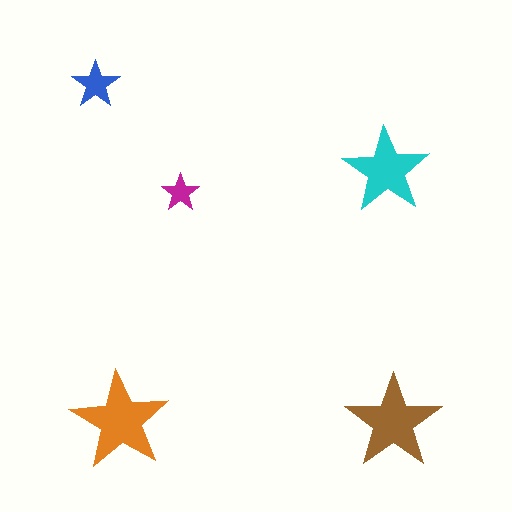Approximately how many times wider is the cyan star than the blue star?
About 2 times wider.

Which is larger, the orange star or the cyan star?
The orange one.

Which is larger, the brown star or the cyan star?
The brown one.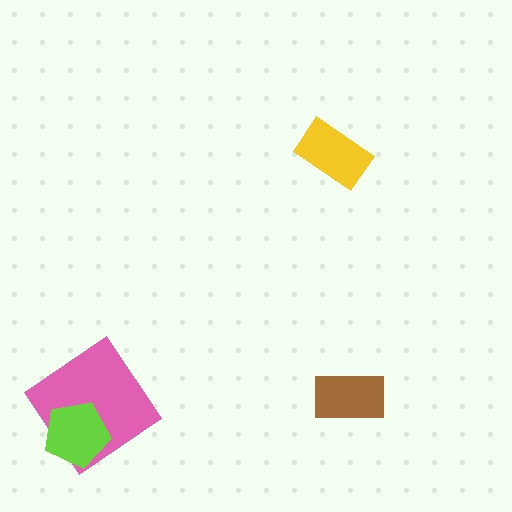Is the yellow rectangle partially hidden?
No, no other shape covers it.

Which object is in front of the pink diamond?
The lime pentagon is in front of the pink diamond.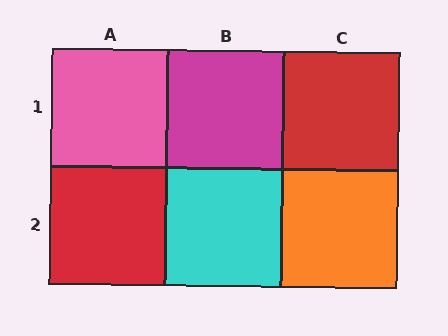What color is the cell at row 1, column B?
Magenta.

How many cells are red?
2 cells are red.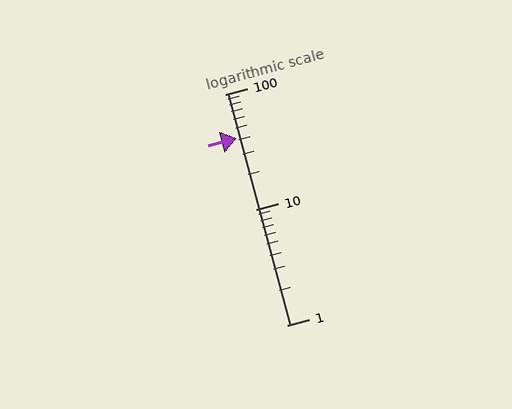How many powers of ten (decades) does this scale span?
The scale spans 2 decades, from 1 to 100.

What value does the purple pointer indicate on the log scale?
The pointer indicates approximately 42.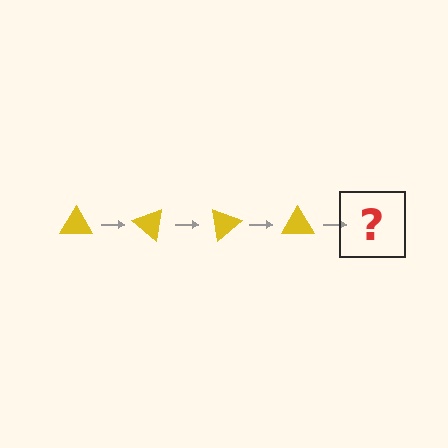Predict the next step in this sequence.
The next step is a yellow triangle rotated 160 degrees.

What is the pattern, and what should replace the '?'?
The pattern is that the triangle rotates 40 degrees each step. The '?' should be a yellow triangle rotated 160 degrees.